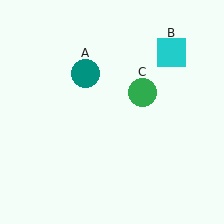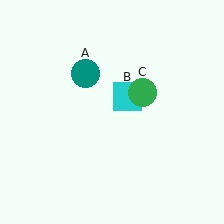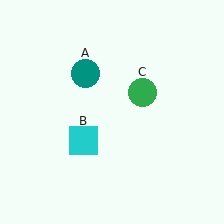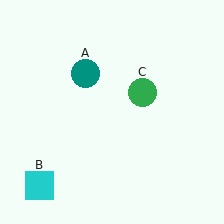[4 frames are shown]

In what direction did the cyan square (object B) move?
The cyan square (object B) moved down and to the left.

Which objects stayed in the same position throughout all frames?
Teal circle (object A) and green circle (object C) remained stationary.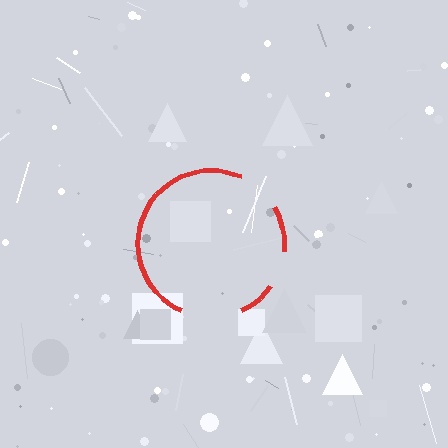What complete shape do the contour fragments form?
The contour fragments form a circle.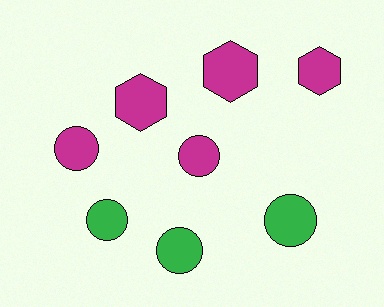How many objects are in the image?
There are 8 objects.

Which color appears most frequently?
Magenta, with 5 objects.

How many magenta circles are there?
There are 2 magenta circles.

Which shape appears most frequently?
Circle, with 5 objects.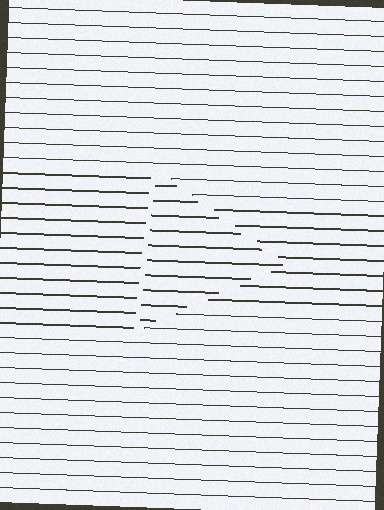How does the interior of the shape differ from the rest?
The interior of the shape contains the same grating, shifted by half a period — the contour is defined by the phase discontinuity where line-ends from the inner and outer gratings abut.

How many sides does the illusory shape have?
3 sides — the line-ends trace a triangle.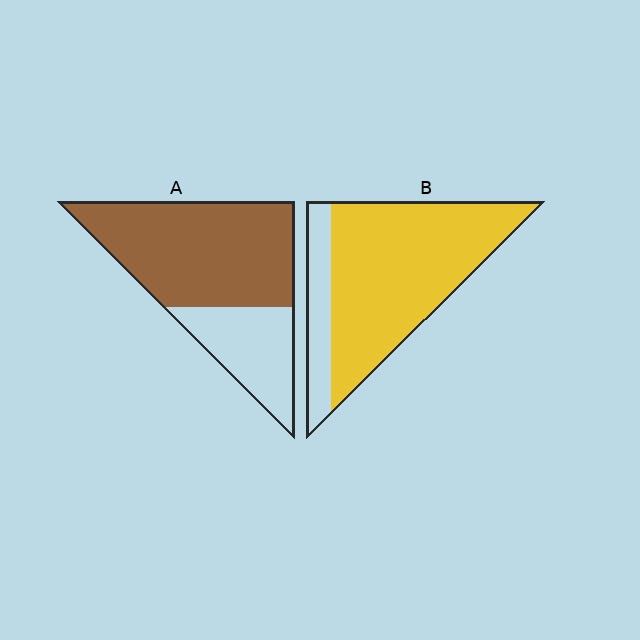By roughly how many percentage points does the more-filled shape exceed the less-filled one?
By roughly 10 percentage points (B over A).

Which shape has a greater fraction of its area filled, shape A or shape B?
Shape B.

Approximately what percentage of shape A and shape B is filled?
A is approximately 70% and B is approximately 80%.